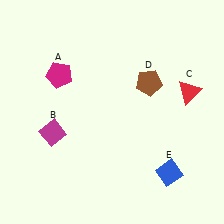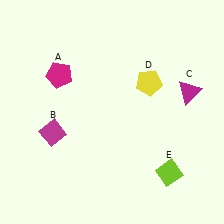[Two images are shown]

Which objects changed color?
C changed from red to magenta. D changed from brown to yellow. E changed from blue to lime.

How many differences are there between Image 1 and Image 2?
There are 3 differences between the two images.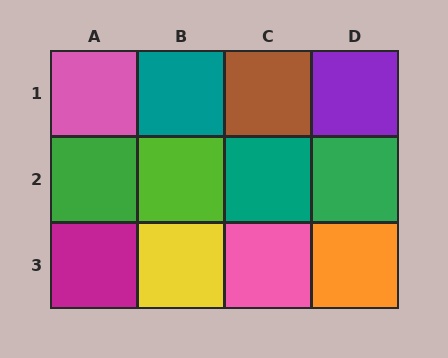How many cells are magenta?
1 cell is magenta.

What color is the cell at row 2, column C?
Teal.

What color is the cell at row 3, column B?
Yellow.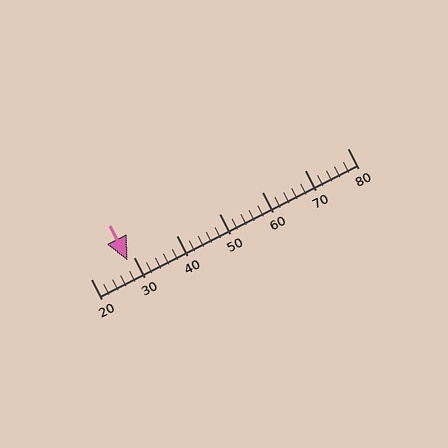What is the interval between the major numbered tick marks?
The major tick marks are spaced 10 units apart.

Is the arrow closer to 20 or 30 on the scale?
The arrow is closer to 30.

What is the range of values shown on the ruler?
The ruler shows values from 20 to 80.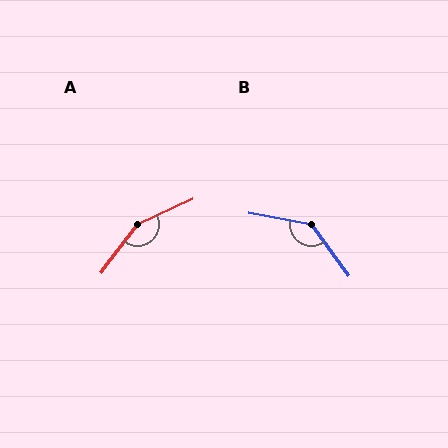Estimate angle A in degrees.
Approximately 152 degrees.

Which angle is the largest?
A, at approximately 152 degrees.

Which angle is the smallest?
B, at approximately 137 degrees.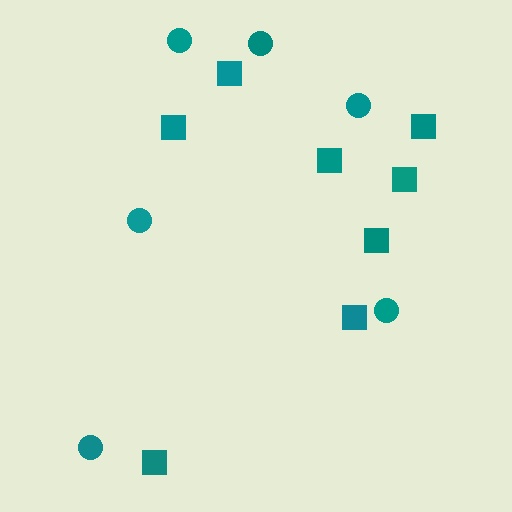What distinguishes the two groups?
There are 2 groups: one group of squares (8) and one group of circles (6).